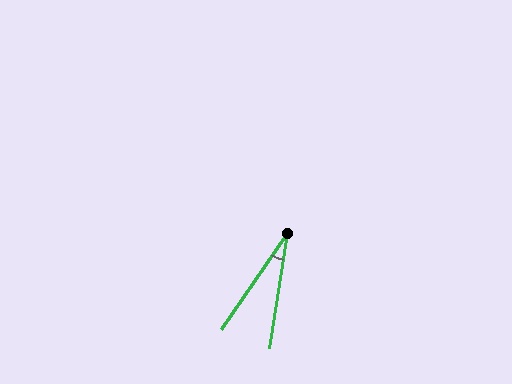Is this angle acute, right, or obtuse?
It is acute.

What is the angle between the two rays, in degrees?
Approximately 26 degrees.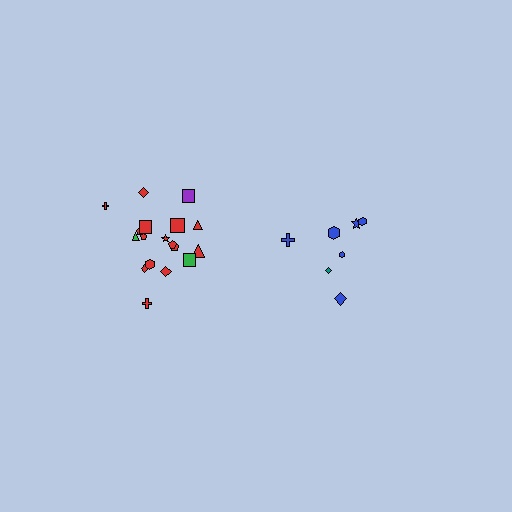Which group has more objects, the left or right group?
The left group.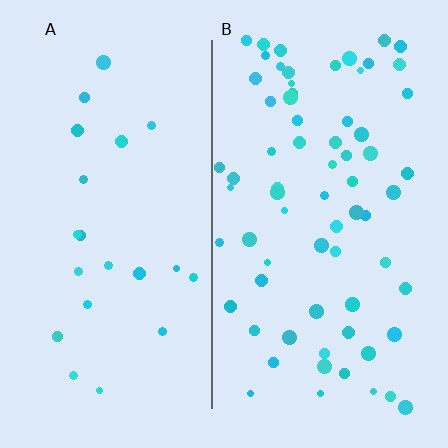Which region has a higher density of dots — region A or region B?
B (the right).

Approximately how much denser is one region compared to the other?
Approximately 3.2× — region B over region A.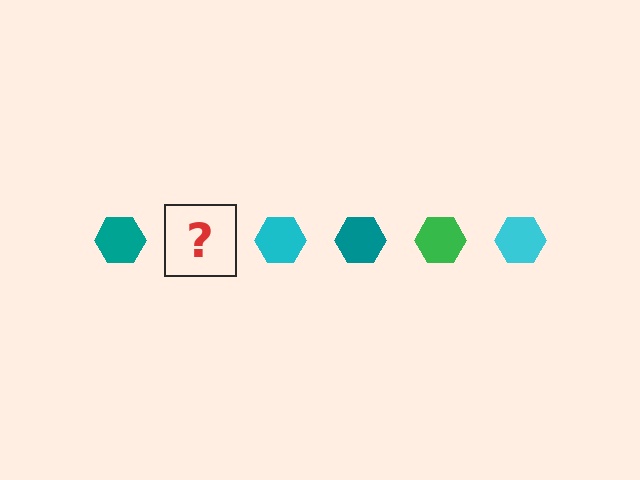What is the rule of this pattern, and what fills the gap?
The rule is that the pattern cycles through teal, green, cyan hexagons. The gap should be filled with a green hexagon.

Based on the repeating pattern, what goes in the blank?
The blank should be a green hexagon.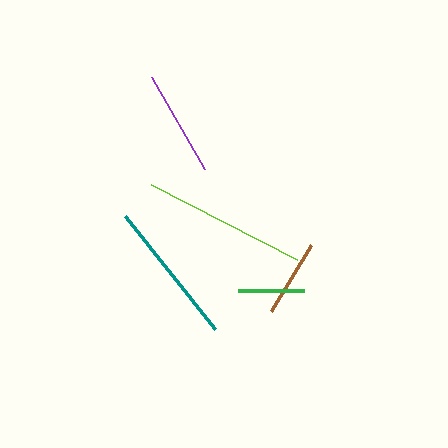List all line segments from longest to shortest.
From longest to shortest: lime, teal, purple, brown, green.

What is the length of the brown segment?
The brown segment is approximately 77 pixels long.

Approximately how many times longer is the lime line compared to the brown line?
The lime line is approximately 2.1 times the length of the brown line.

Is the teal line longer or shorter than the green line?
The teal line is longer than the green line.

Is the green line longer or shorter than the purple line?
The purple line is longer than the green line.